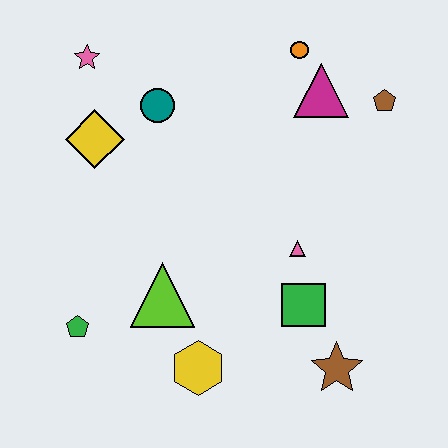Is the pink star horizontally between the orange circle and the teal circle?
No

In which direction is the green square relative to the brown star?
The green square is above the brown star.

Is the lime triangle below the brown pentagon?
Yes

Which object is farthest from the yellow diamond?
The brown star is farthest from the yellow diamond.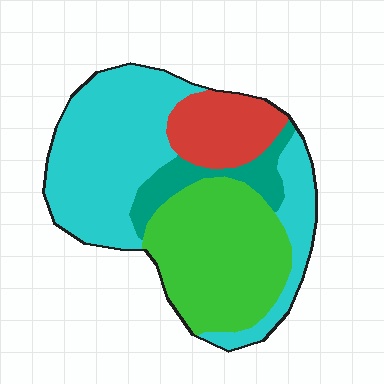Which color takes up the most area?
Cyan, at roughly 45%.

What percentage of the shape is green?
Green takes up about one third (1/3) of the shape.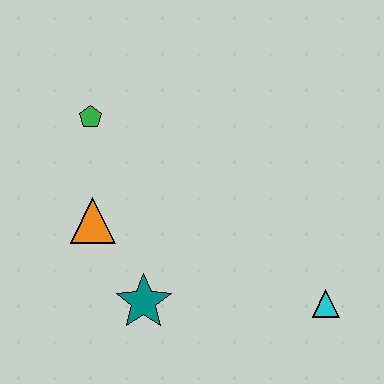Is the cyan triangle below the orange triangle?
Yes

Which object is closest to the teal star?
The orange triangle is closest to the teal star.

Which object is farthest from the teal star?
The green pentagon is farthest from the teal star.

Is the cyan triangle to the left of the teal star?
No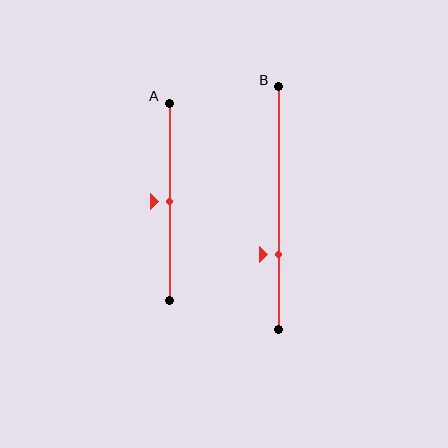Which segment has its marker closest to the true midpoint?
Segment A has its marker closest to the true midpoint.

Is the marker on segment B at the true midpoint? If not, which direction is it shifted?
No, the marker on segment B is shifted downward by about 19% of the segment length.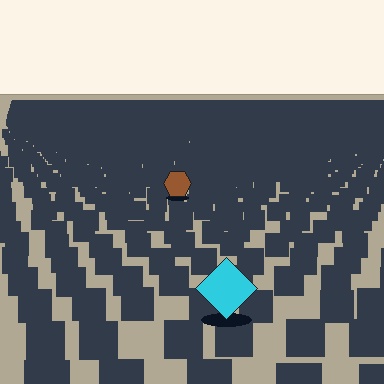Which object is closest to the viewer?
The cyan diamond is closest. The texture marks near it are larger and more spread out.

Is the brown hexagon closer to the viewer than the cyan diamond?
No. The cyan diamond is closer — you can tell from the texture gradient: the ground texture is coarser near it.